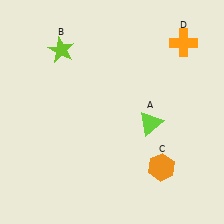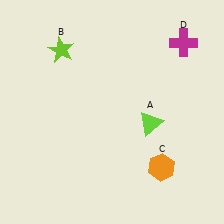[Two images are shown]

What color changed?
The cross (D) changed from orange in Image 1 to magenta in Image 2.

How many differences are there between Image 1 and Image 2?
There is 1 difference between the two images.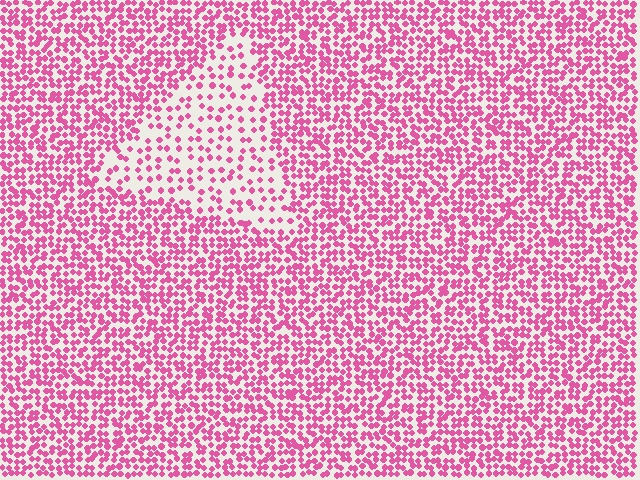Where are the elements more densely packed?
The elements are more densely packed outside the triangle boundary.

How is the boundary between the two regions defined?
The boundary is defined by a change in element density (approximately 2.2x ratio). All elements are the same color, size, and shape.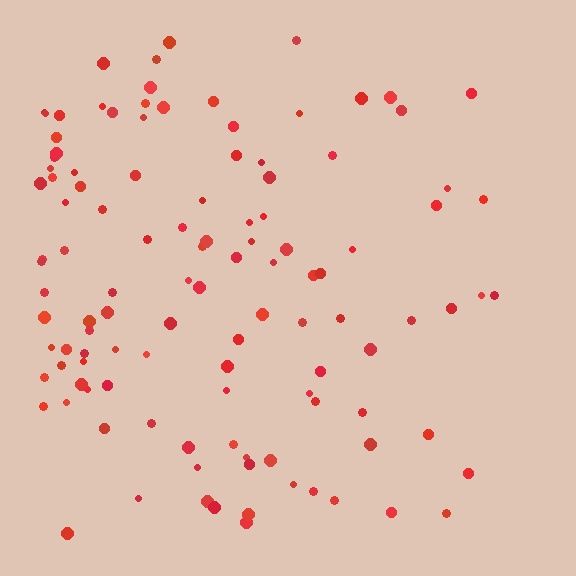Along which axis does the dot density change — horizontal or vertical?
Horizontal.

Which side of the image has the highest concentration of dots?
The left.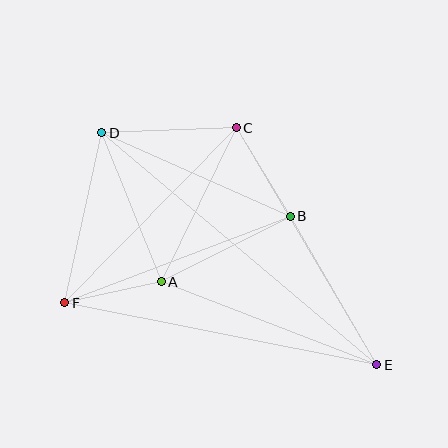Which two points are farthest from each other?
Points D and E are farthest from each other.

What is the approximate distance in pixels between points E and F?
The distance between E and F is approximately 318 pixels.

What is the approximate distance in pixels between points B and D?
The distance between B and D is approximately 207 pixels.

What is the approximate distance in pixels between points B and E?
The distance between B and E is approximately 172 pixels.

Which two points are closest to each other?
Points A and F are closest to each other.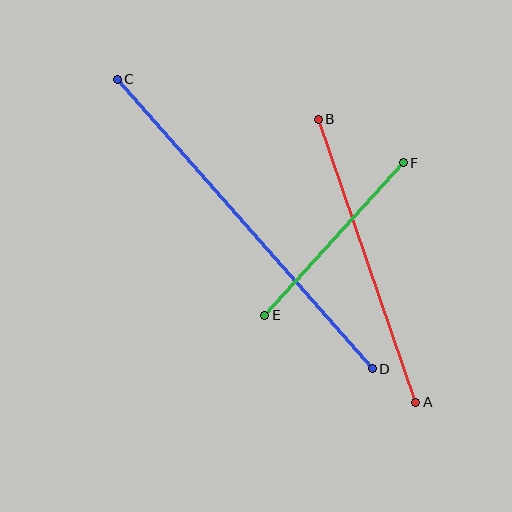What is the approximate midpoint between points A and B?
The midpoint is at approximately (367, 261) pixels.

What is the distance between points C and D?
The distance is approximately 386 pixels.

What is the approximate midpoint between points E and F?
The midpoint is at approximately (334, 239) pixels.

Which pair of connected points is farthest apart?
Points C and D are farthest apart.